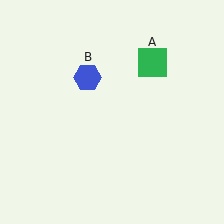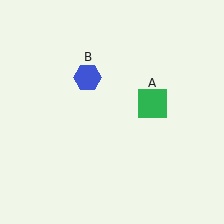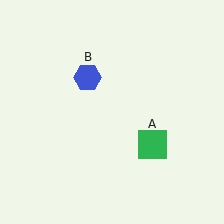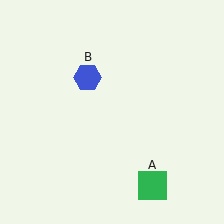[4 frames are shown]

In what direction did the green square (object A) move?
The green square (object A) moved down.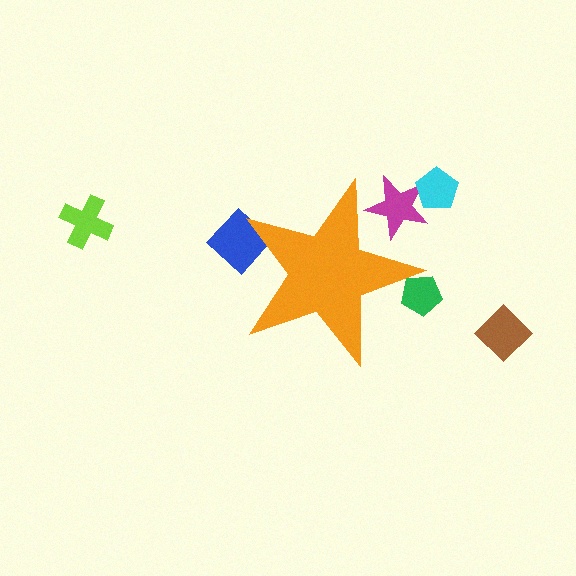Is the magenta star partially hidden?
Yes, the magenta star is partially hidden behind the orange star.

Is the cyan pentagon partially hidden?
No, the cyan pentagon is fully visible.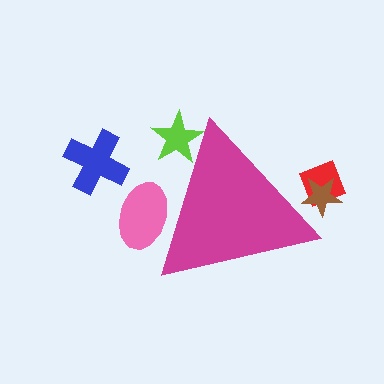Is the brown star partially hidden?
Yes, the brown star is partially hidden behind the magenta triangle.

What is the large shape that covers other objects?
A magenta triangle.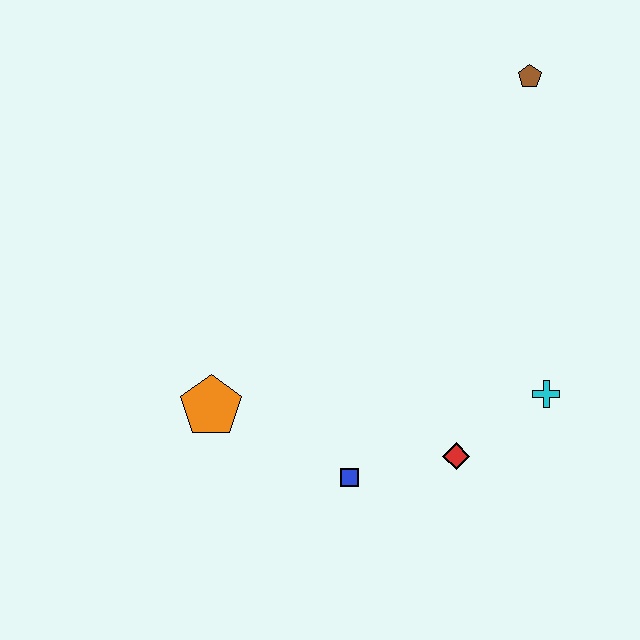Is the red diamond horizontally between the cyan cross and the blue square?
Yes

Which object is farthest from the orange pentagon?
The brown pentagon is farthest from the orange pentagon.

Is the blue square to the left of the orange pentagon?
No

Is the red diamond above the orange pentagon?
No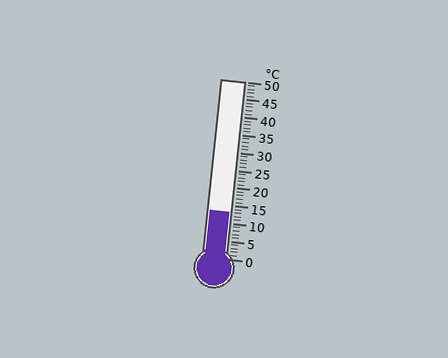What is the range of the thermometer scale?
The thermometer scale ranges from 0°C to 50°C.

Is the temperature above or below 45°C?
The temperature is below 45°C.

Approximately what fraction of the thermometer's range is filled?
The thermometer is filled to approximately 25% of its range.